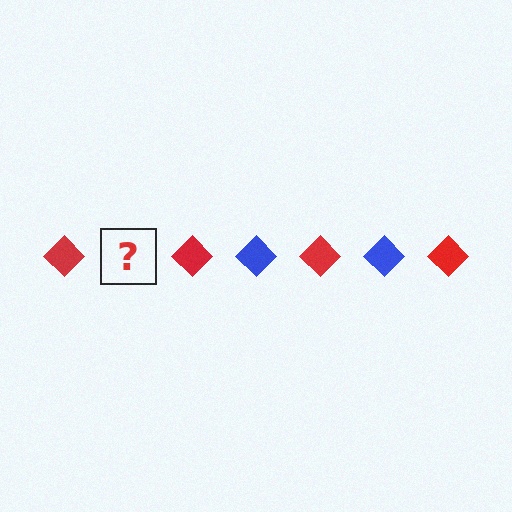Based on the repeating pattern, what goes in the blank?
The blank should be a blue diamond.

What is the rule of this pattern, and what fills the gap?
The rule is that the pattern cycles through red, blue diamonds. The gap should be filled with a blue diamond.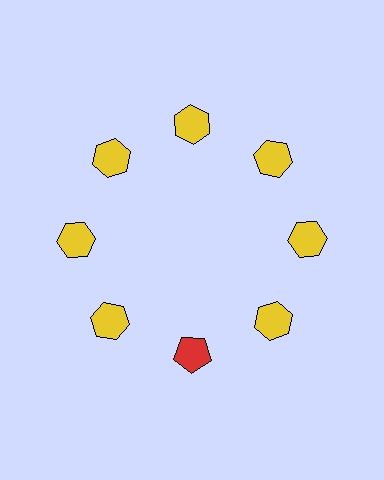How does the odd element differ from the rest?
It differs in both color (red instead of yellow) and shape (pentagon instead of hexagon).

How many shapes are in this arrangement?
There are 8 shapes arranged in a ring pattern.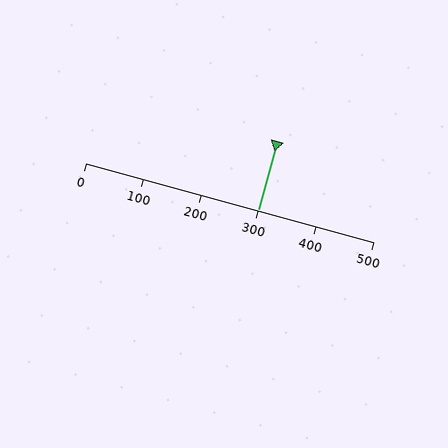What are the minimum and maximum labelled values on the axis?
The axis runs from 0 to 500.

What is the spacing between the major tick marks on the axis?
The major ticks are spaced 100 apart.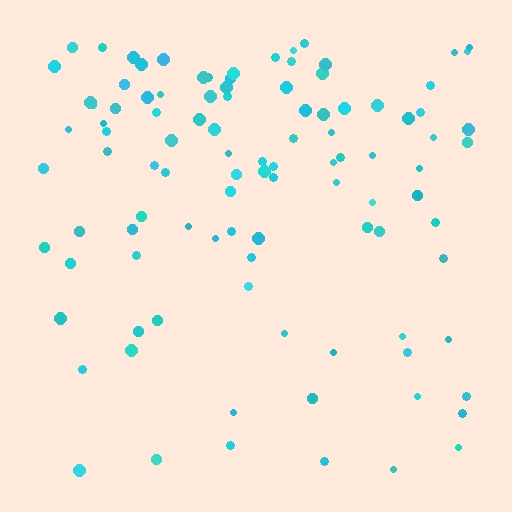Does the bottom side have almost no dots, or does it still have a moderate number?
Still a moderate number, just noticeably fewer than the top.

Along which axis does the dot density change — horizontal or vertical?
Vertical.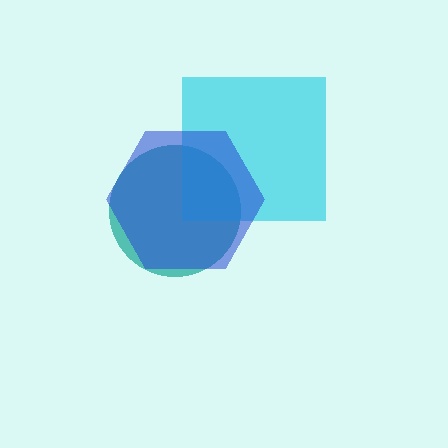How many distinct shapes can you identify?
There are 3 distinct shapes: a teal circle, a cyan square, a blue hexagon.